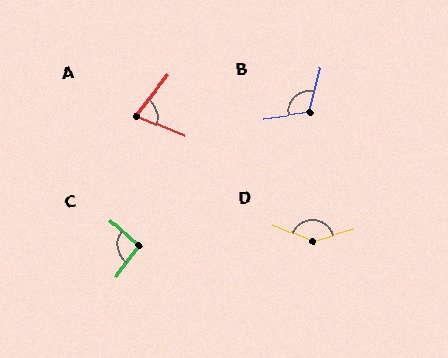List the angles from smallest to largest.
A (74°), C (95°), B (111°), D (141°).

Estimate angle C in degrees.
Approximately 95 degrees.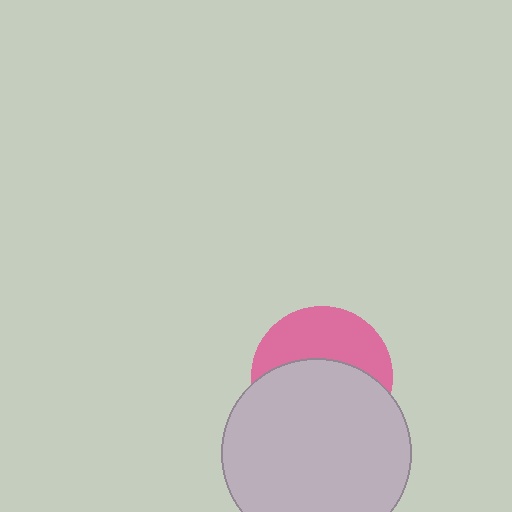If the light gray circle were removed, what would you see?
You would see the complete pink circle.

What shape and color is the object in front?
The object in front is a light gray circle.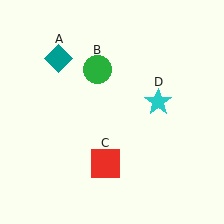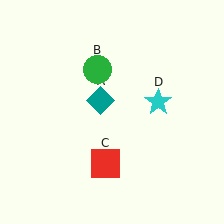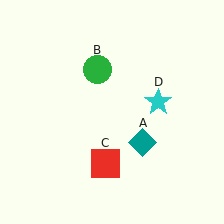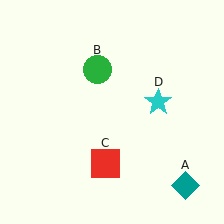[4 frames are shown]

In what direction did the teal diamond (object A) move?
The teal diamond (object A) moved down and to the right.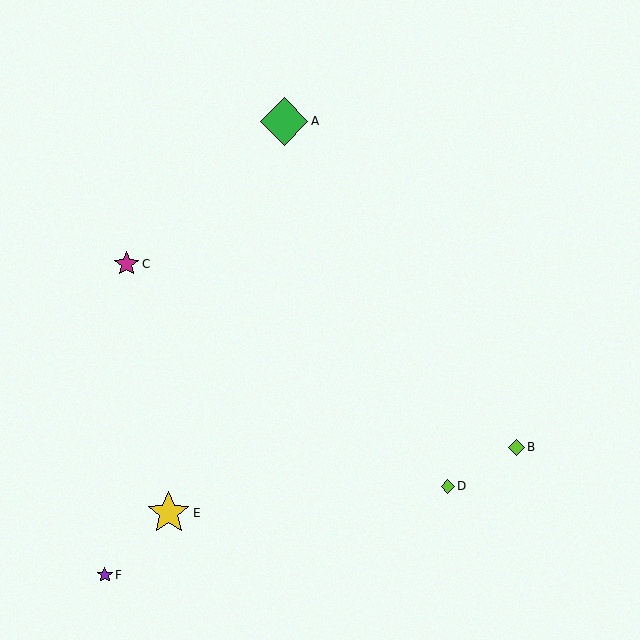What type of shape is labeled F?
Shape F is a purple star.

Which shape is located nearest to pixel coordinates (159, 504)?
The yellow star (labeled E) at (169, 513) is nearest to that location.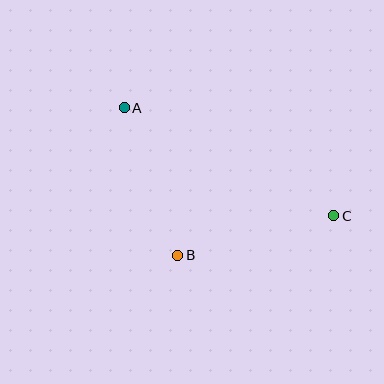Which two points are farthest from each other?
Points A and C are farthest from each other.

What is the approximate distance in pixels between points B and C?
The distance between B and C is approximately 161 pixels.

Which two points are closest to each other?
Points A and B are closest to each other.